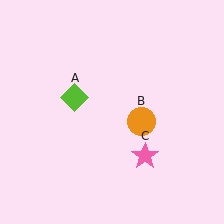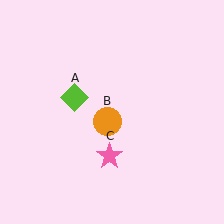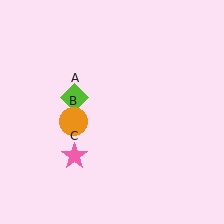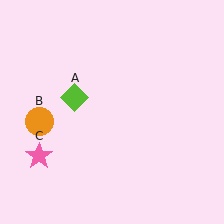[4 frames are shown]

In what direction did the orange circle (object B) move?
The orange circle (object B) moved left.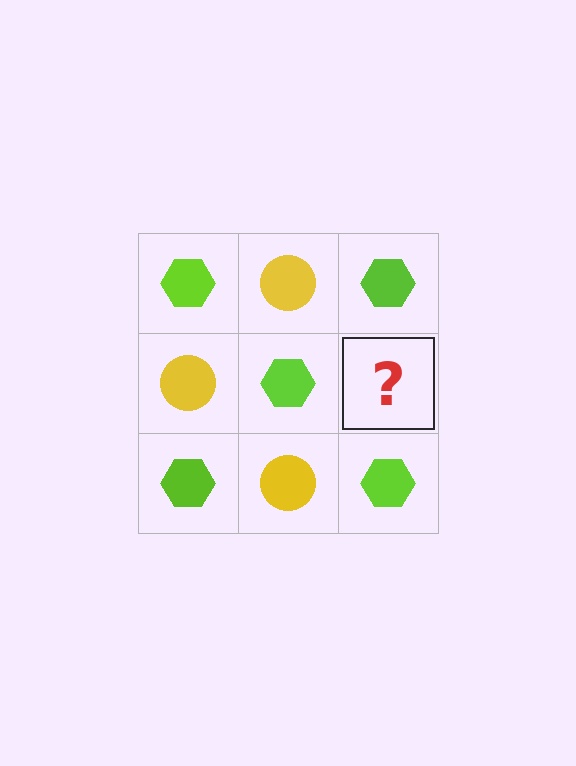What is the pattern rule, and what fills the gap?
The rule is that it alternates lime hexagon and yellow circle in a checkerboard pattern. The gap should be filled with a yellow circle.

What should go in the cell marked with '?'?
The missing cell should contain a yellow circle.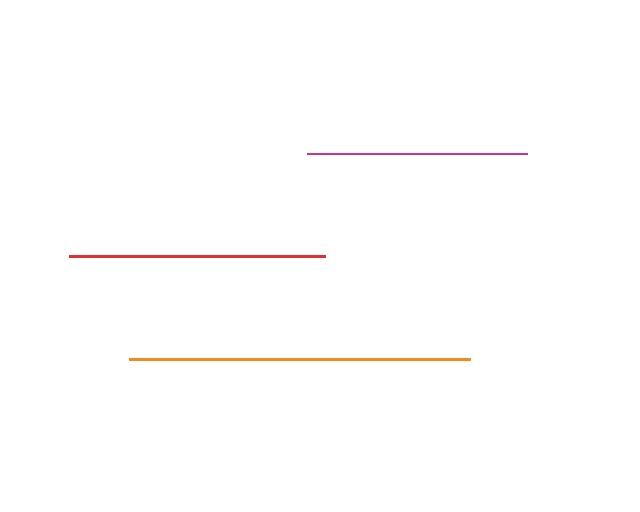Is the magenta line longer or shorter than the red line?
The red line is longer than the magenta line.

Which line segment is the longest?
The orange line is the longest at approximately 340 pixels.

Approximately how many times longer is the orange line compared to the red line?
The orange line is approximately 1.3 times the length of the red line.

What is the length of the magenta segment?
The magenta segment is approximately 221 pixels long.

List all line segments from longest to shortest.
From longest to shortest: orange, red, magenta.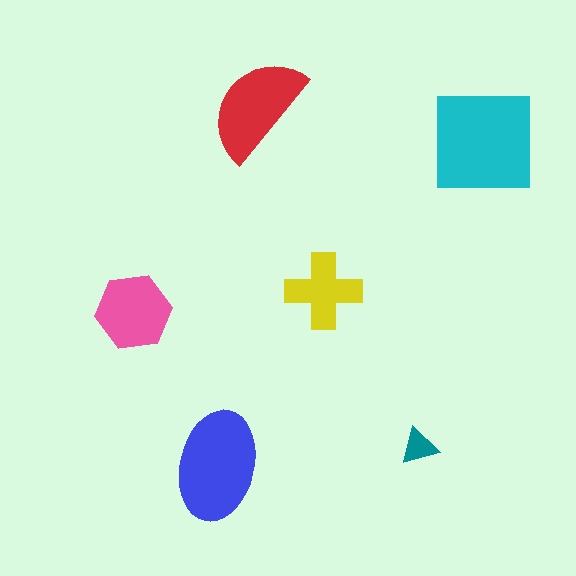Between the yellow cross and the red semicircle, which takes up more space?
The red semicircle.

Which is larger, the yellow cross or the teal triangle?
The yellow cross.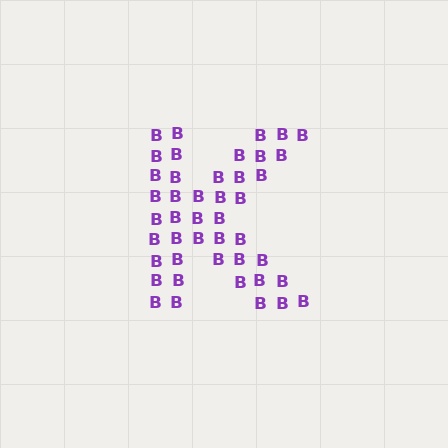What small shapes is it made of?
It is made of small letter B's.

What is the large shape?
The large shape is the letter K.